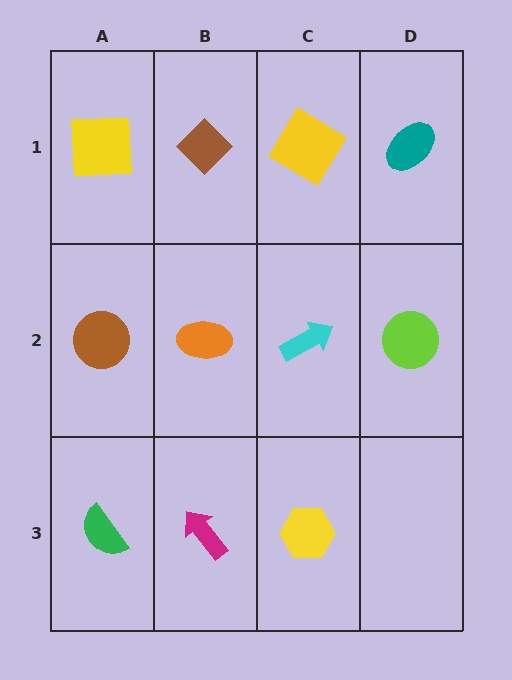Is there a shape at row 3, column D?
No, that cell is empty.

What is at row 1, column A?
A yellow square.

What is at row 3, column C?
A yellow hexagon.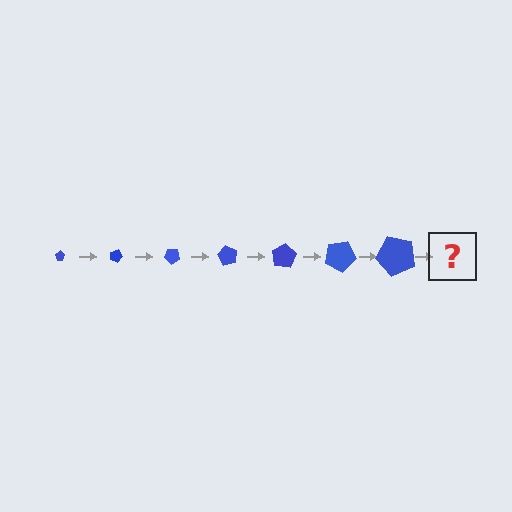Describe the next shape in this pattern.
It should be a pentagon, larger than the previous one and rotated 140 degrees from the start.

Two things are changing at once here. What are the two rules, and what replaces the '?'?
The two rules are that the pentagon grows larger each step and it rotates 20 degrees each step. The '?' should be a pentagon, larger than the previous one and rotated 140 degrees from the start.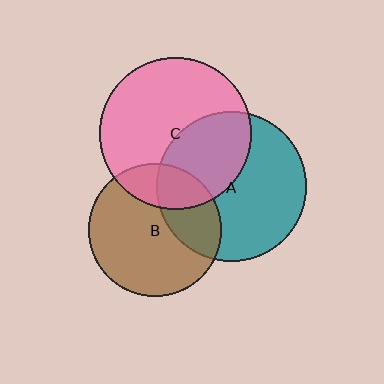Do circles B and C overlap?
Yes.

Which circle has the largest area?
Circle C (pink).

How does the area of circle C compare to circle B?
Approximately 1.3 times.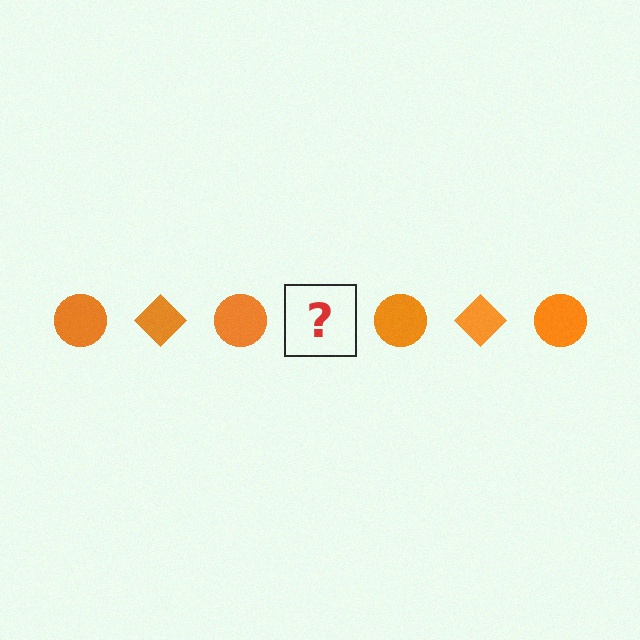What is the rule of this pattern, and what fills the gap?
The rule is that the pattern cycles through circle, diamond shapes in orange. The gap should be filled with an orange diamond.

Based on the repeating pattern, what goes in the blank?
The blank should be an orange diamond.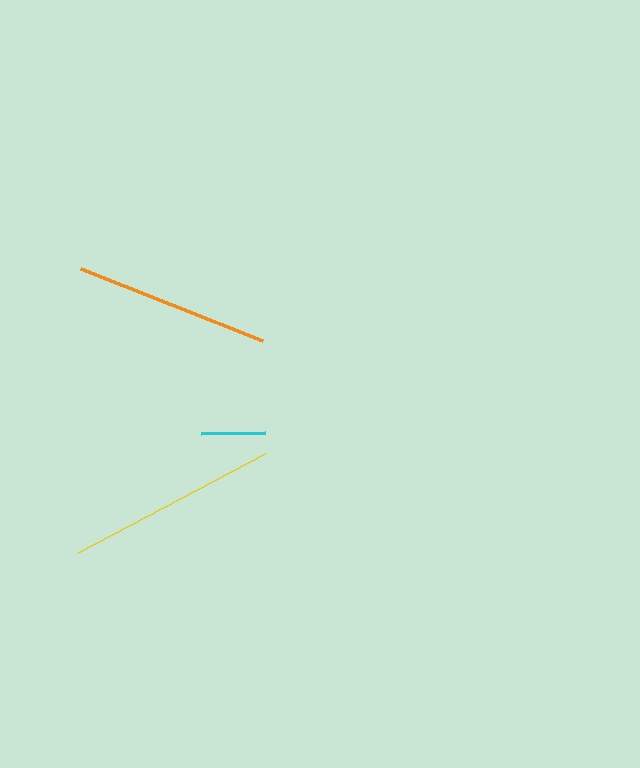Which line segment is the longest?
The yellow line is the longest at approximately 212 pixels.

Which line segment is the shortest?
The cyan line is the shortest at approximately 64 pixels.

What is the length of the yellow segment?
The yellow segment is approximately 212 pixels long.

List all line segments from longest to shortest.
From longest to shortest: yellow, orange, cyan.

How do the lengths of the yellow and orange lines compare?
The yellow and orange lines are approximately the same length.